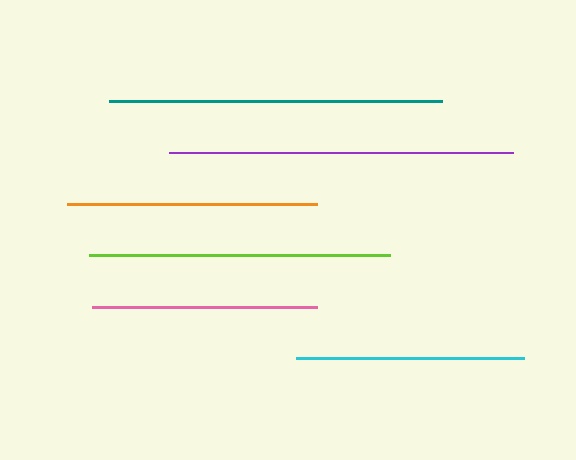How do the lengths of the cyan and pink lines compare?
The cyan and pink lines are approximately the same length.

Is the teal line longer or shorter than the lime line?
The teal line is longer than the lime line.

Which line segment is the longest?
The purple line is the longest at approximately 344 pixels.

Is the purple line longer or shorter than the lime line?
The purple line is longer than the lime line.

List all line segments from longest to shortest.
From longest to shortest: purple, teal, lime, orange, cyan, pink.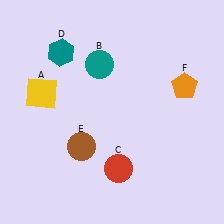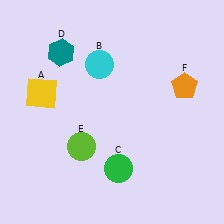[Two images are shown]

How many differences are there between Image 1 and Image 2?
There are 3 differences between the two images.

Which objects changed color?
B changed from teal to cyan. C changed from red to green. E changed from brown to lime.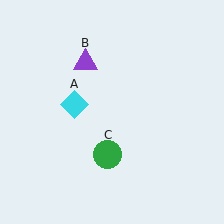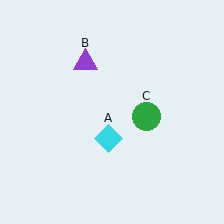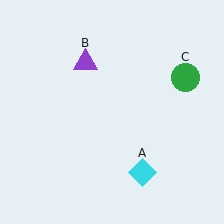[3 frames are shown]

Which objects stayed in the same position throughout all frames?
Purple triangle (object B) remained stationary.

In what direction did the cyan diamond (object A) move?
The cyan diamond (object A) moved down and to the right.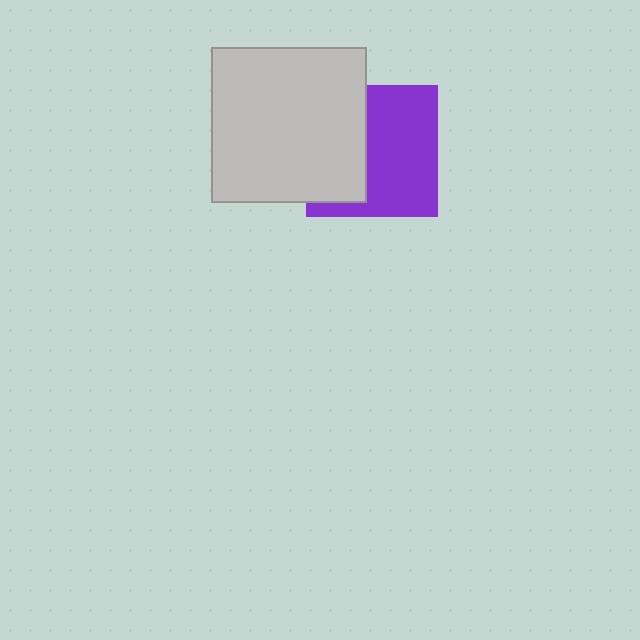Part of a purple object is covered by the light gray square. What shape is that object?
It is a square.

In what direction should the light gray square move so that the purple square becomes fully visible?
The light gray square should move left. That is the shortest direction to clear the overlap and leave the purple square fully visible.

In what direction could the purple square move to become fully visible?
The purple square could move right. That would shift it out from behind the light gray square entirely.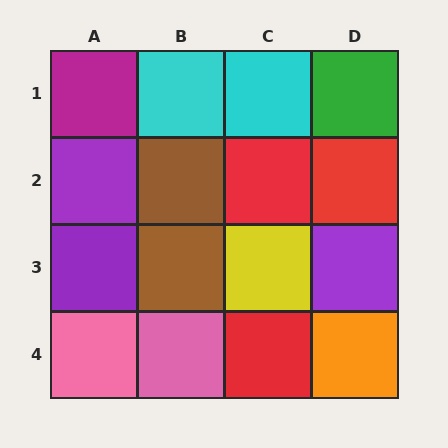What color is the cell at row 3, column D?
Purple.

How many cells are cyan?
2 cells are cyan.